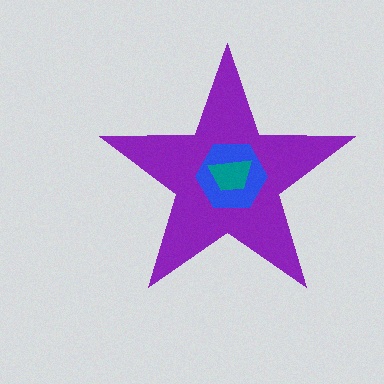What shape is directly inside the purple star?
The blue hexagon.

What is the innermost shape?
The teal trapezoid.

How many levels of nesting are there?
3.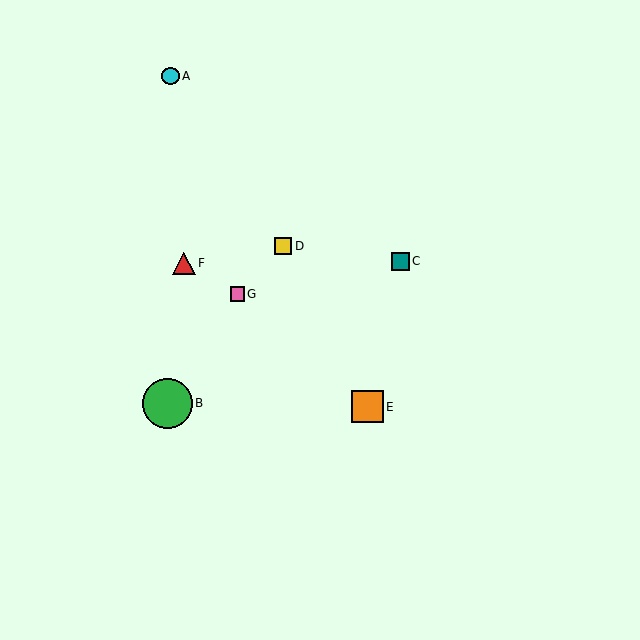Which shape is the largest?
The green circle (labeled B) is the largest.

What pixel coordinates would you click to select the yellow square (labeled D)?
Click at (283, 246) to select the yellow square D.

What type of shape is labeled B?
Shape B is a green circle.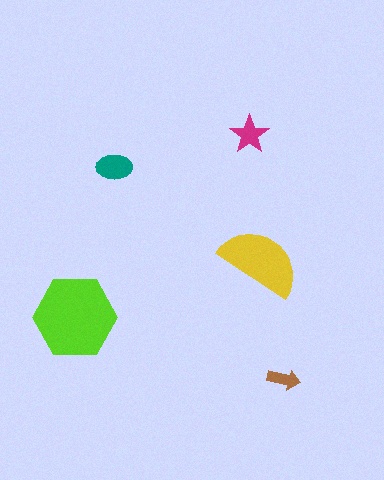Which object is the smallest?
The brown arrow.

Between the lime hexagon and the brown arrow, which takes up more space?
The lime hexagon.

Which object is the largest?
The lime hexagon.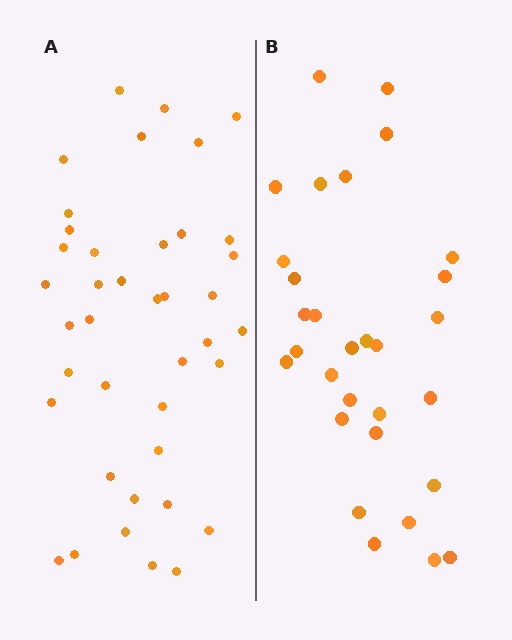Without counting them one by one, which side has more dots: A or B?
Region A (the left region) has more dots.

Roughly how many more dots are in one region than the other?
Region A has roughly 10 or so more dots than region B.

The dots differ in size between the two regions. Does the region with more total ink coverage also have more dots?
No. Region B has more total ink coverage because its dots are larger, but region A actually contains more individual dots. Total area can be misleading — the number of items is what matters here.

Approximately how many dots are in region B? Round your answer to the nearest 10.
About 30 dots.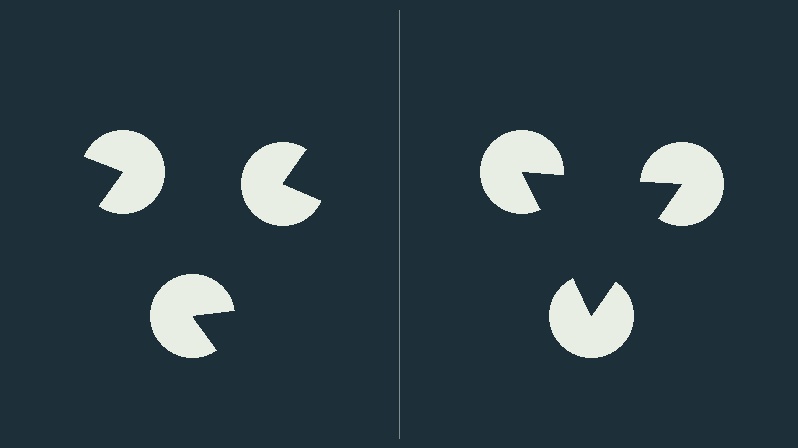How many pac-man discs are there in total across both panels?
6 — 3 on each side.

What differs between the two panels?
The pac-man discs are positioned identically on both sides; only the wedge orientations differ. On the right they align to a triangle; on the left they are misaligned.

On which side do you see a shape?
An illusory triangle appears on the right side. On the left side the wedge cuts are rotated, so no coherent shape forms.